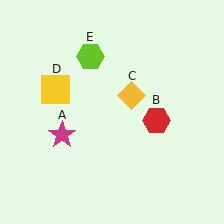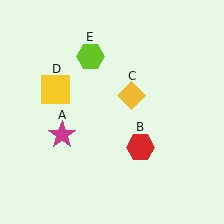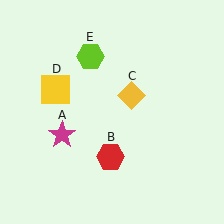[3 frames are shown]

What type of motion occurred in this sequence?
The red hexagon (object B) rotated clockwise around the center of the scene.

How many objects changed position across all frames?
1 object changed position: red hexagon (object B).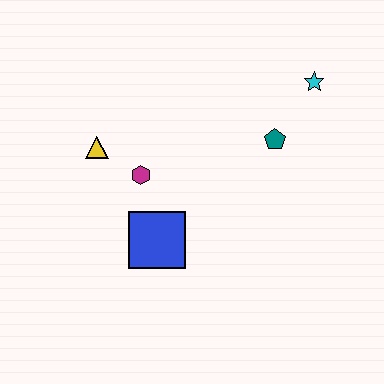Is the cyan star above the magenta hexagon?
Yes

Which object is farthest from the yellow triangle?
The cyan star is farthest from the yellow triangle.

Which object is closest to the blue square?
The magenta hexagon is closest to the blue square.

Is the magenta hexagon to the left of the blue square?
Yes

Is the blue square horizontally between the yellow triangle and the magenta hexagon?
No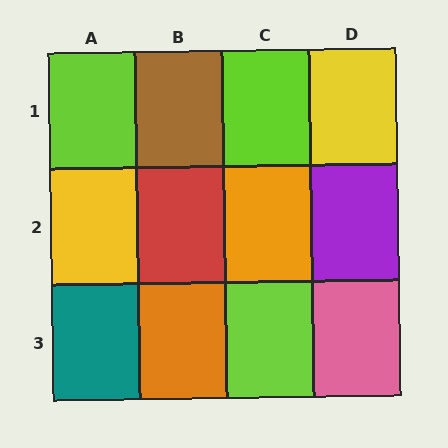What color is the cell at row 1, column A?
Lime.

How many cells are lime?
3 cells are lime.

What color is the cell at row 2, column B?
Red.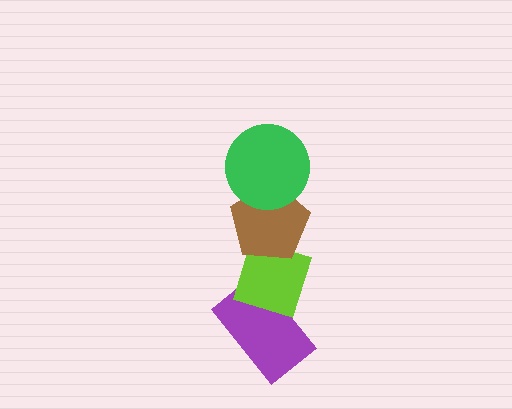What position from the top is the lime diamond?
The lime diamond is 3rd from the top.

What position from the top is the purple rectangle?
The purple rectangle is 4th from the top.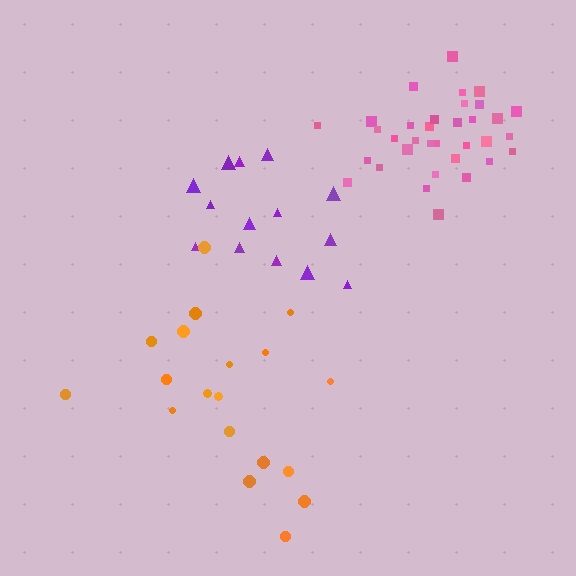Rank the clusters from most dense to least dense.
pink, purple, orange.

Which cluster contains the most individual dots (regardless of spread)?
Pink (34).